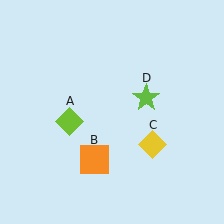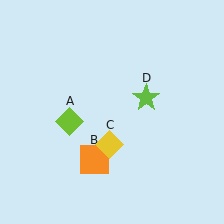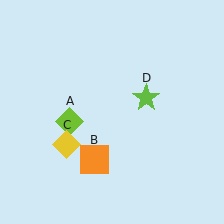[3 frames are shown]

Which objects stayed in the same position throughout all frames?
Lime diamond (object A) and orange square (object B) and lime star (object D) remained stationary.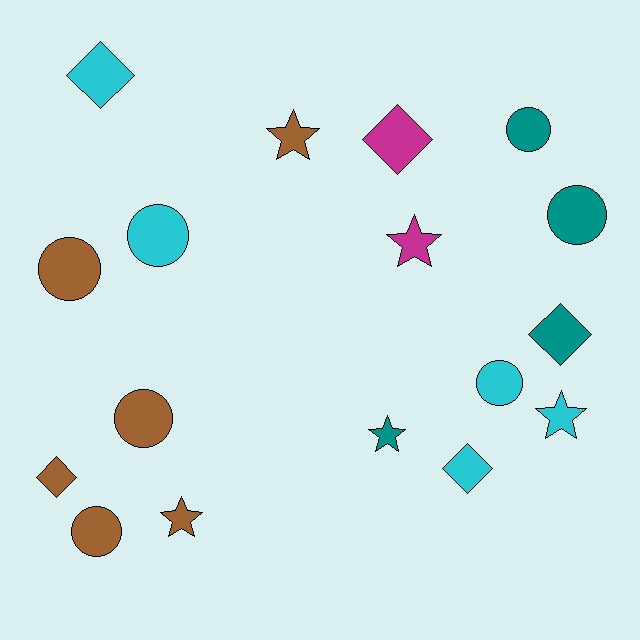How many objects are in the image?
There are 17 objects.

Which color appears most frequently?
Brown, with 6 objects.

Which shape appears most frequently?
Circle, with 7 objects.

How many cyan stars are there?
There is 1 cyan star.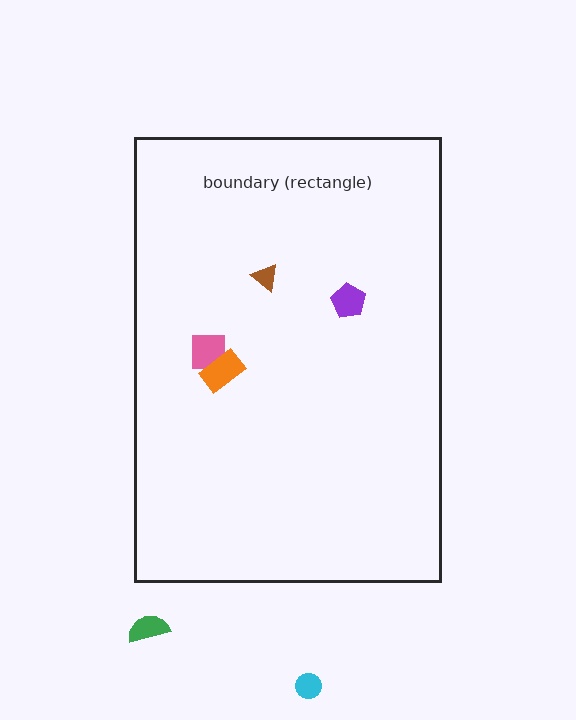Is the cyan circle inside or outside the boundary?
Outside.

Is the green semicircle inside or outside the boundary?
Outside.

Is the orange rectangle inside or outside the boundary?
Inside.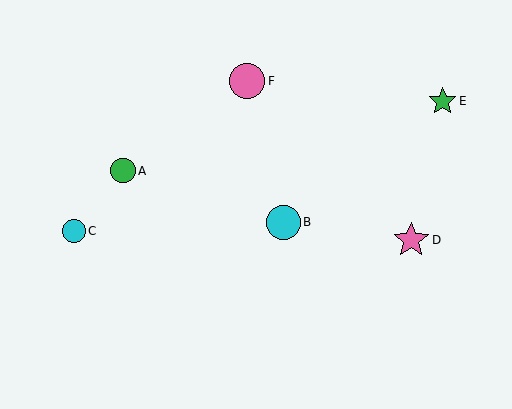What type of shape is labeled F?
Shape F is a pink circle.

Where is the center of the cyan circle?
The center of the cyan circle is at (74, 231).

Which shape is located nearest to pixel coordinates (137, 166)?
The green circle (labeled A) at (123, 171) is nearest to that location.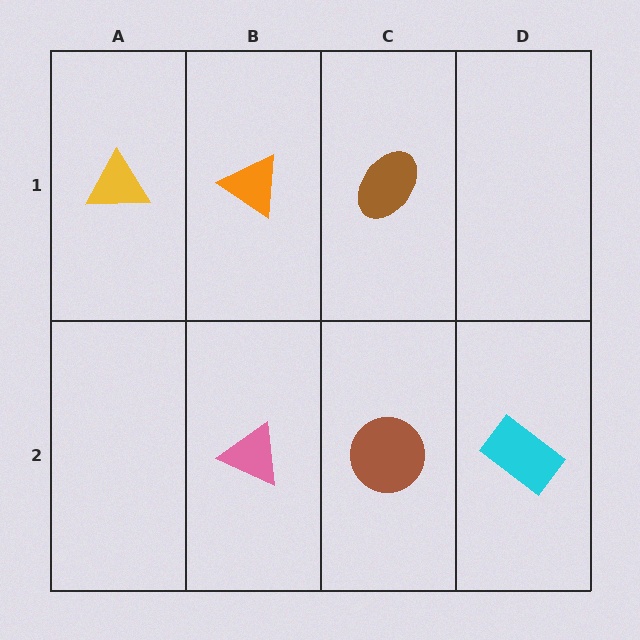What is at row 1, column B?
An orange triangle.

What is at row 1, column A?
A yellow triangle.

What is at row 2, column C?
A brown circle.